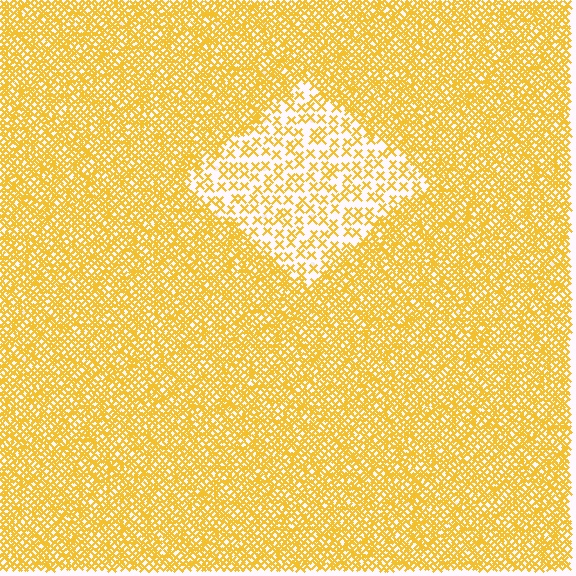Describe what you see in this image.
The image contains small yellow elements arranged at two different densities. A diamond-shaped region is visible where the elements are less densely packed than the surrounding area.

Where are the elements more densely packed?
The elements are more densely packed outside the diamond boundary.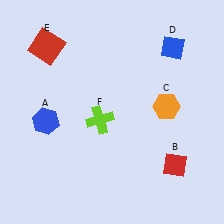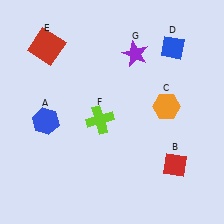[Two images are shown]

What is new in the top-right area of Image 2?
A purple star (G) was added in the top-right area of Image 2.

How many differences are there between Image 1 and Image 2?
There is 1 difference between the two images.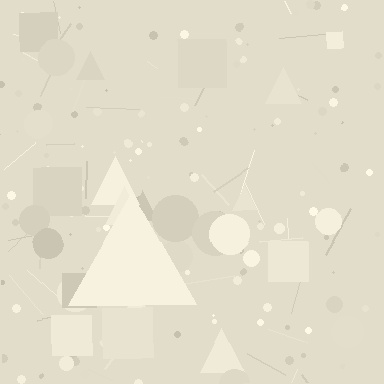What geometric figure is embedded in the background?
A triangle is embedded in the background.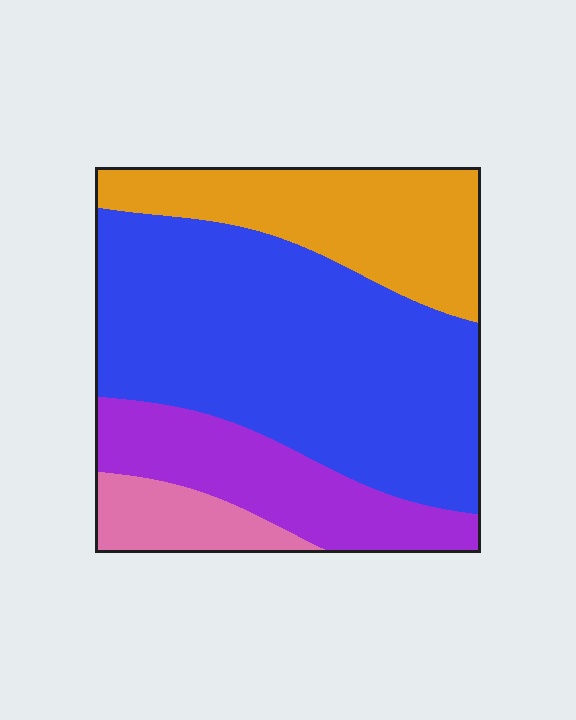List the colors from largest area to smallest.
From largest to smallest: blue, orange, purple, pink.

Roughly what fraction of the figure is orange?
Orange covers about 20% of the figure.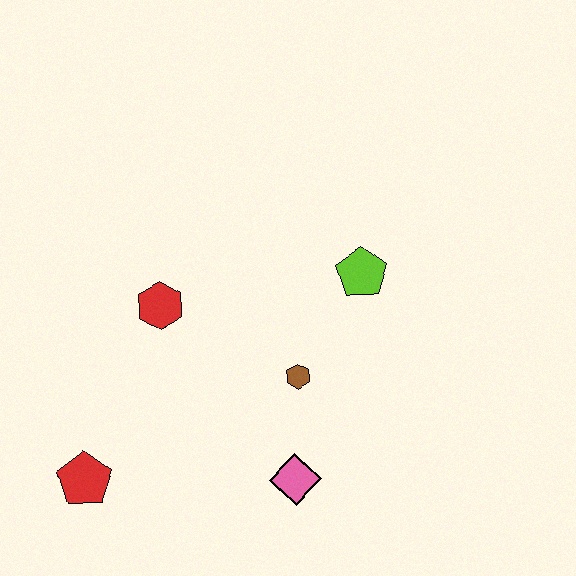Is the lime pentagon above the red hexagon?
Yes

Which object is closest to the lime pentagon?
The brown hexagon is closest to the lime pentagon.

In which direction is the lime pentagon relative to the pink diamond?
The lime pentagon is above the pink diamond.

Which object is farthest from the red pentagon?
The lime pentagon is farthest from the red pentagon.